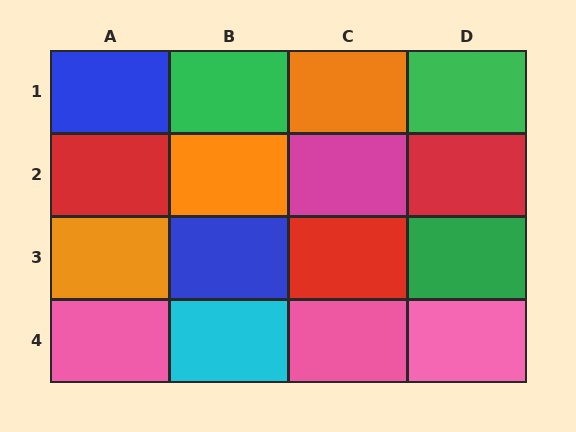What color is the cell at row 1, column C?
Orange.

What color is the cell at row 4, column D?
Pink.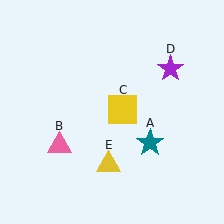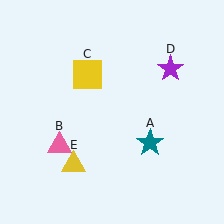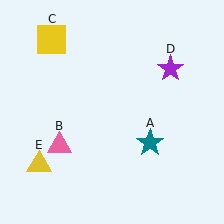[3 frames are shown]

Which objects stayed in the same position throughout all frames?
Teal star (object A) and pink triangle (object B) and purple star (object D) remained stationary.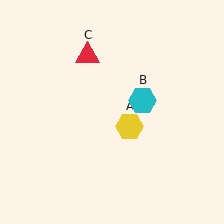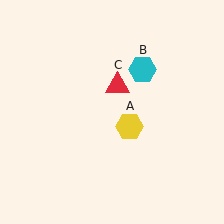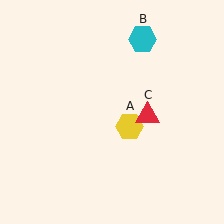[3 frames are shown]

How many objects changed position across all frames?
2 objects changed position: cyan hexagon (object B), red triangle (object C).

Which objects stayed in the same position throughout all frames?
Yellow hexagon (object A) remained stationary.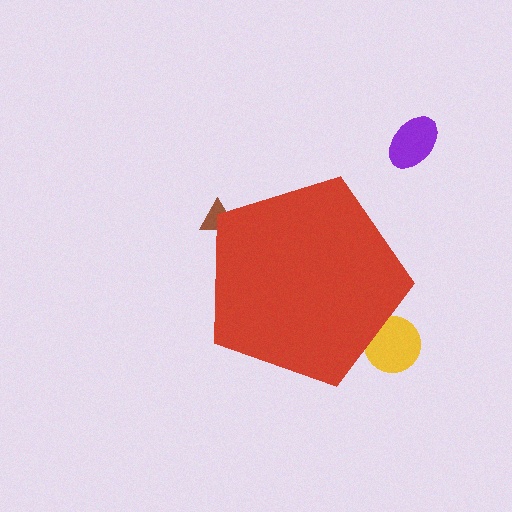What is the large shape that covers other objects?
A red pentagon.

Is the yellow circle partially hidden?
Yes, the yellow circle is partially hidden behind the red pentagon.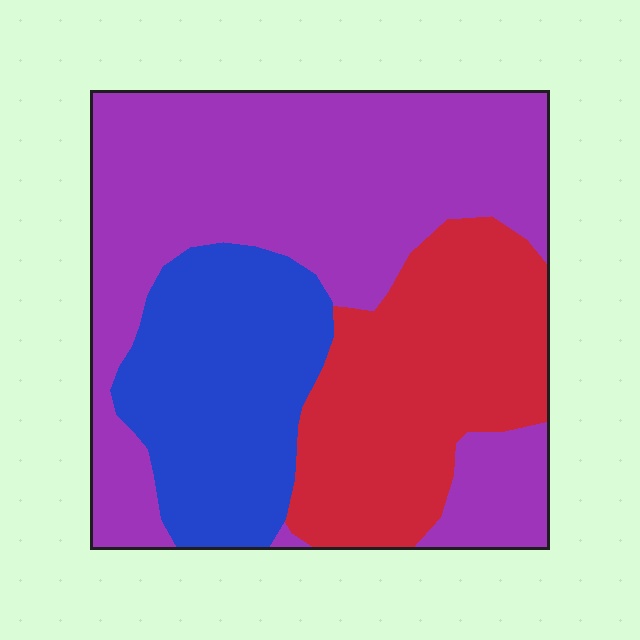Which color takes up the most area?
Purple, at roughly 50%.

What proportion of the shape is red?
Red takes up between a sixth and a third of the shape.